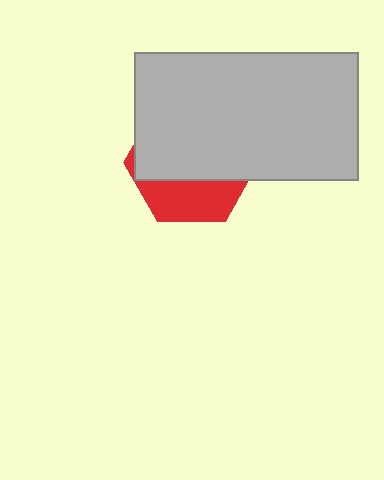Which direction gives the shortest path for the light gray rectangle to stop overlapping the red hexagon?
Moving up gives the shortest separation.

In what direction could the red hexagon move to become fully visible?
The red hexagon could move down. That would shift it out from behind the light gray rectangle entirely.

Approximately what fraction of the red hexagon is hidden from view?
Roughly 68% of the red hexagon is hidden behind the light gray rectangle.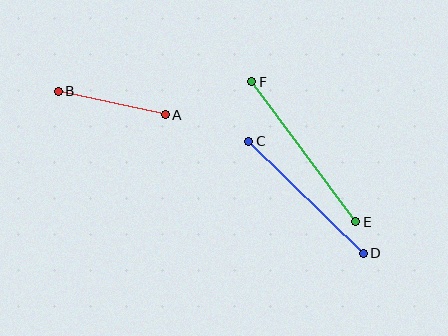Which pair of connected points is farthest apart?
Points E and F are farthest apart.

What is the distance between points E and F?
The distance is approximately 174 pixels.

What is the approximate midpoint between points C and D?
The midpoint is at approximately (306, 197) pixels.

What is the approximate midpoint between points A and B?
The midpoint is at approximately (112, 103) pixels.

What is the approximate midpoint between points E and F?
The midpoint is at approximately (304, 152) pixels.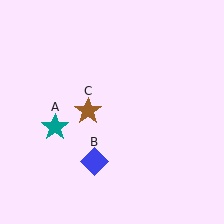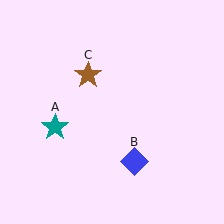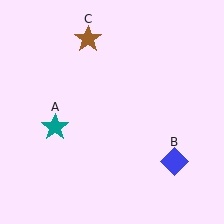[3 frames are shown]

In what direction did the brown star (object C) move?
The brown star (object C) moved up.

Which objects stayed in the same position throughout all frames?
Teal star (object A) remained stationary.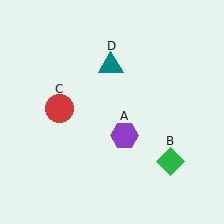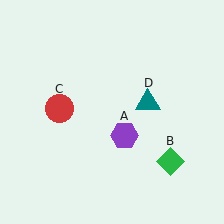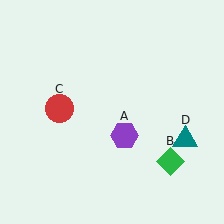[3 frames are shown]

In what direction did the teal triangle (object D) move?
The teal triangle (object D) moved down and to the right.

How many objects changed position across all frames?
1 object changed position: teal triangle (object D).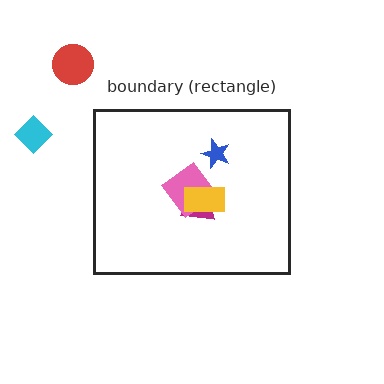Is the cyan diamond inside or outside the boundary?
Outside.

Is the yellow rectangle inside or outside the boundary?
Inside.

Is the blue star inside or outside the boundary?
Inside.